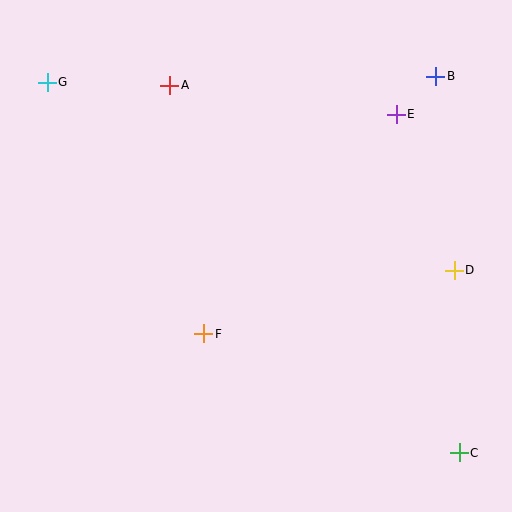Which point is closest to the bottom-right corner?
Point C is closest to the bottom-right corner.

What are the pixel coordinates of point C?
Point C is at (459, 453).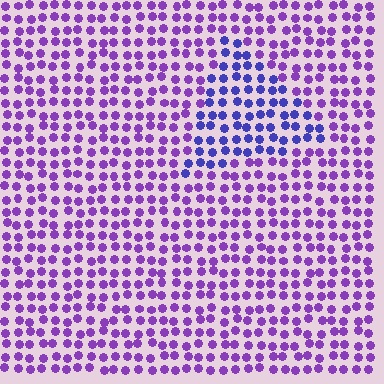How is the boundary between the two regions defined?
The boundary is defined purely by a slight shift in hue (about 34 degrees). Spacing, size, and orientation are identical on both sides.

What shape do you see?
I see a triangle.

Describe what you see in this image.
The image is filled with small purple elements in a uniform arrangement. A triangle-shaped region is visible where the elements are tinted to a slightly different hue, forming a subtle color boundary.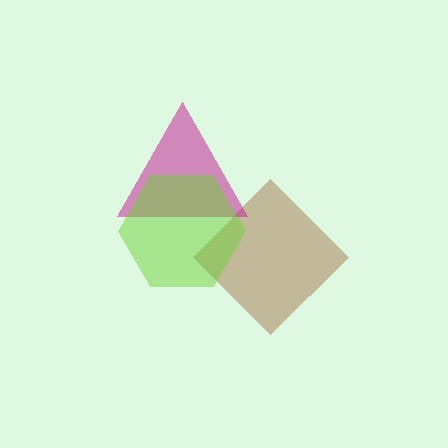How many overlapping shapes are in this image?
There are 3 overlapping shapes in the image.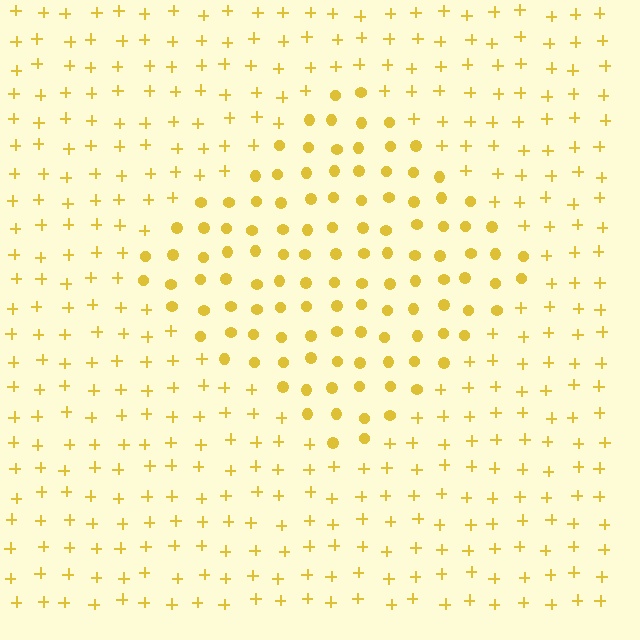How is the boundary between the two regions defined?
The boundary is defined by a change in element shape: circles inside vs. plus signs outside. All elements share the same color and spacing.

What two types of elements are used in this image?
The image uses circles inside the diamond region and plus signs outside it.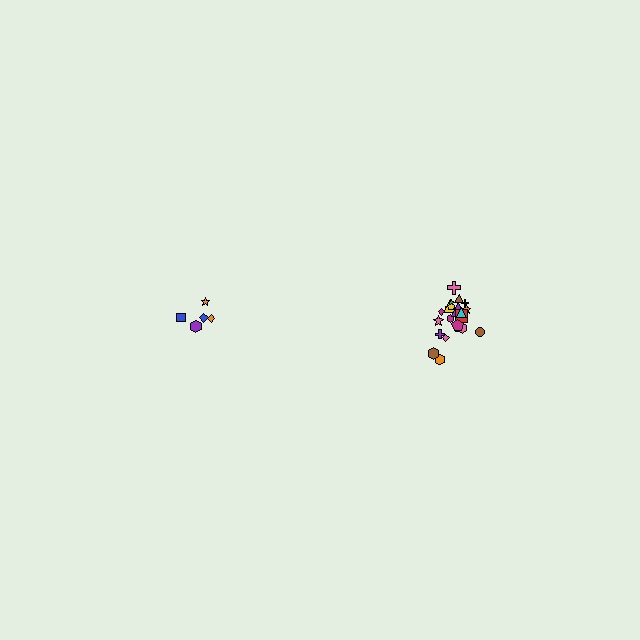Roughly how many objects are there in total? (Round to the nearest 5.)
Roughly 25 objects in total.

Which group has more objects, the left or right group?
The right group.